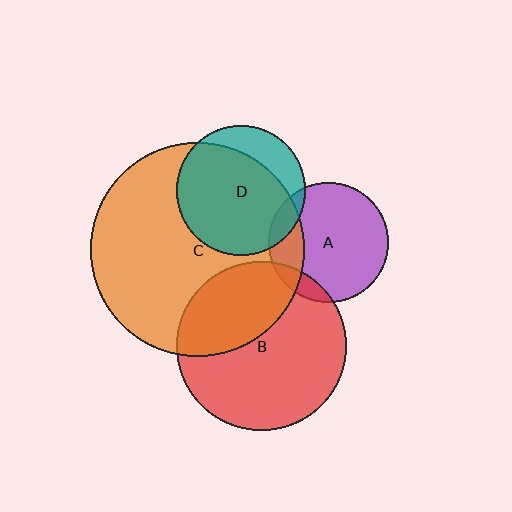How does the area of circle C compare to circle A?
Approximately 3.2 times.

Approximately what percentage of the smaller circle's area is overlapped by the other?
Approximately 20%.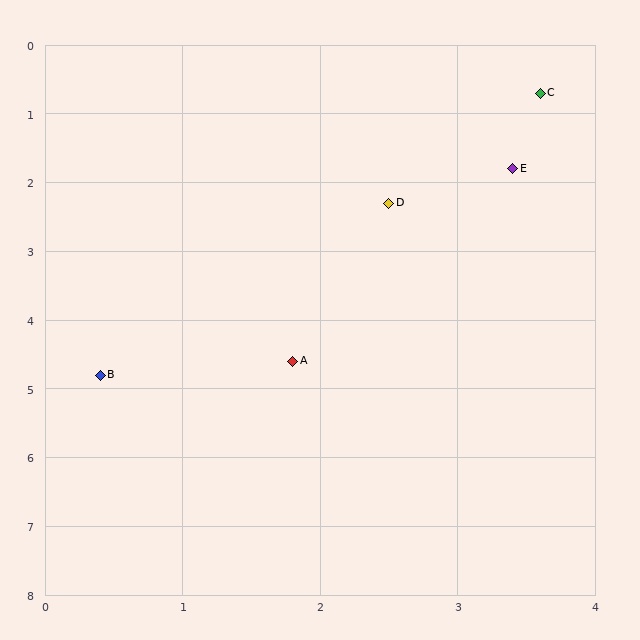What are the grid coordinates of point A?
Point A is at approximately (1.8, 4.6).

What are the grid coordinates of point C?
Point C is at approximately (3.6, 0.7).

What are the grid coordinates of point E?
Point E is at approximately (3.4, 1.8).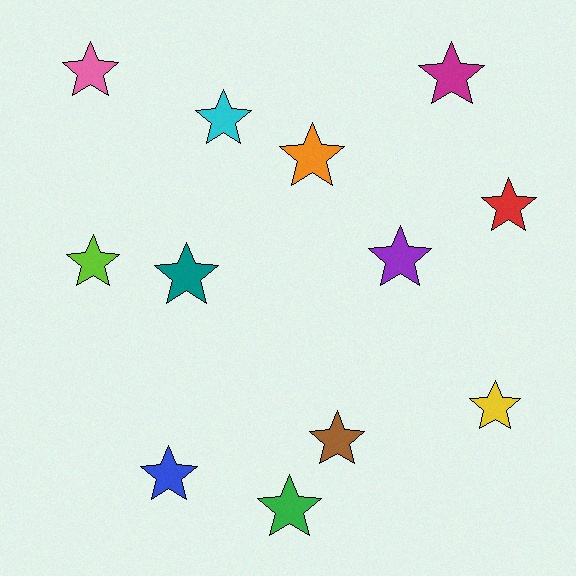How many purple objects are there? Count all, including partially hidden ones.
There is 1 purple object.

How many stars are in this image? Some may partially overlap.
There are 12 stars.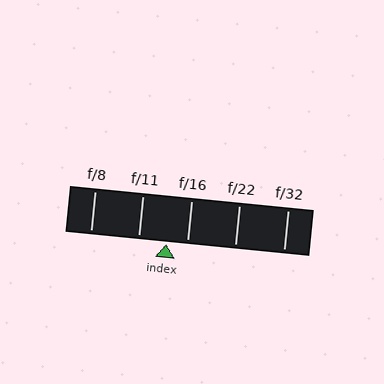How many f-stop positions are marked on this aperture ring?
There are 5 f-stop positions marked.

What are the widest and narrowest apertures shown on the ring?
The widest aperture shown is f/8 and the narrowest is f/32.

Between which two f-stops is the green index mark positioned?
The index mark is between f/11 and f/16.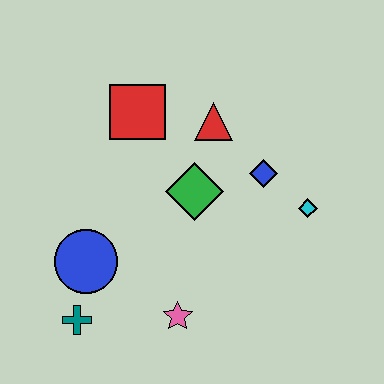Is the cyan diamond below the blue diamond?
Yes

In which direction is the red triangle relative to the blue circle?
The red triangle is above the blue circle.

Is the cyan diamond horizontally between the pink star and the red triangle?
No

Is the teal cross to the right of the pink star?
No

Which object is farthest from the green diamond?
The teal cross is farthest from the green diamond.